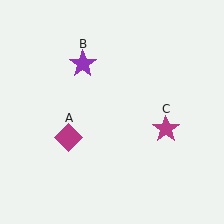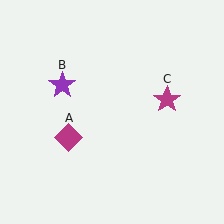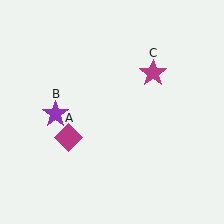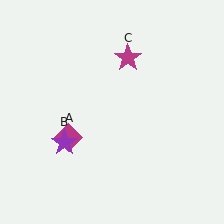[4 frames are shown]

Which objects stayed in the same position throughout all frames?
Magenta diamond (object A) remained stationary.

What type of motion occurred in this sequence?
The purple star (object B), magenta star (object C) rotated counterclockwise around the center of the scene.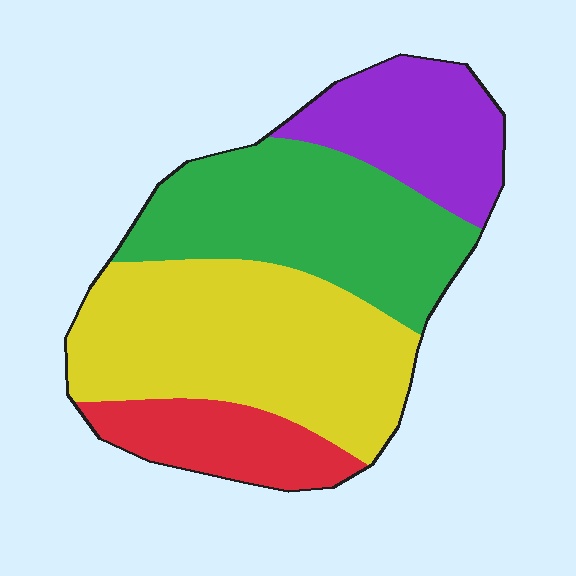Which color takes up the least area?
Red, at roughly 15%.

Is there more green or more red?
Green.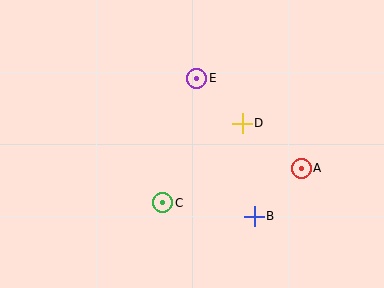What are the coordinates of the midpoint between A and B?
The midpoint between A and B is at (278, 192).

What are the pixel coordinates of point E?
Point E is at (197, 78).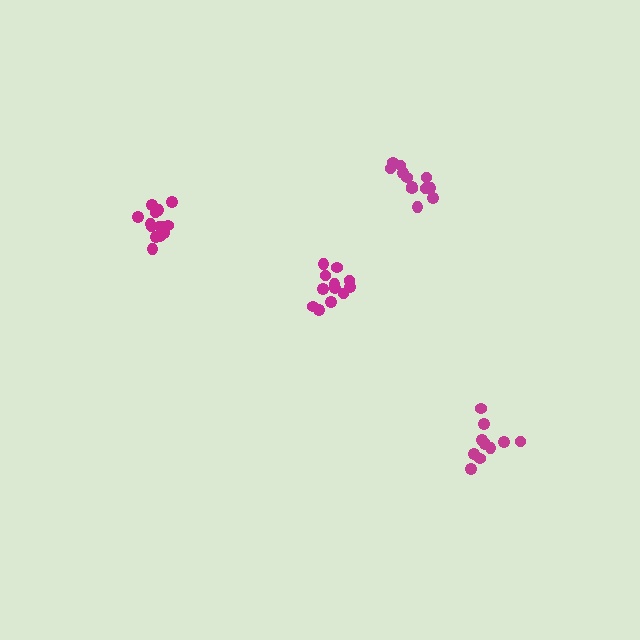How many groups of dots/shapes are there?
There are 4 groups.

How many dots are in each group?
Group 1: 16 dots, Group 2: 12 dots, Group 3: 12 dots, Group 4: 10 dots (50 total).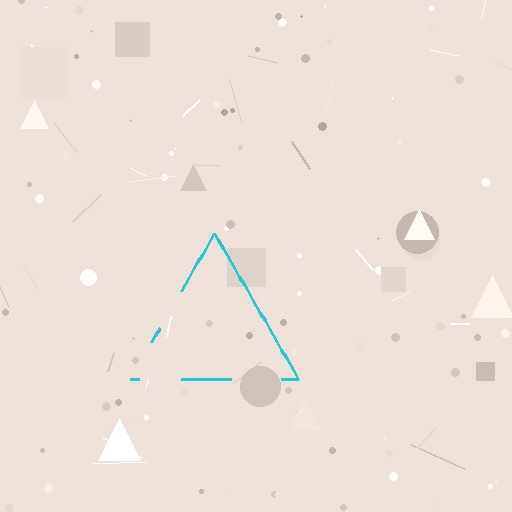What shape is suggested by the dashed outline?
The dashed outline suggests a triangle.